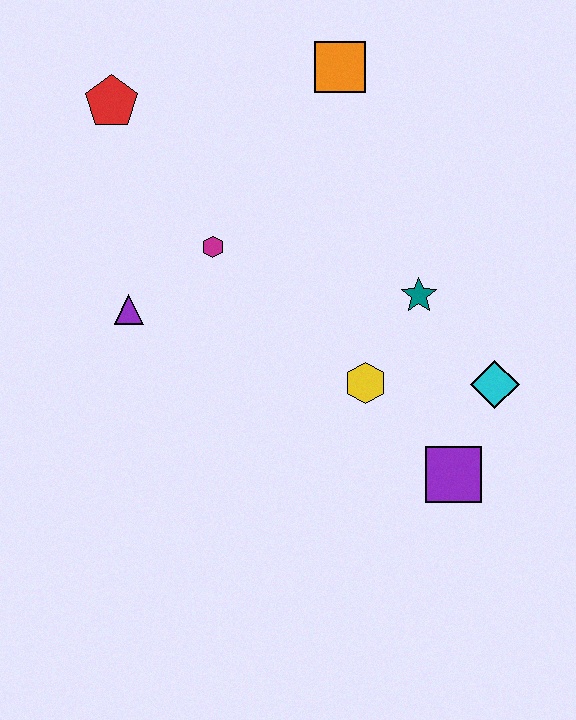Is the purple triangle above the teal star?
No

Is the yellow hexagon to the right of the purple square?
No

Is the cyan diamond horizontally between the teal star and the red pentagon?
No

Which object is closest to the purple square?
The cyan diamond is closest to the purple square.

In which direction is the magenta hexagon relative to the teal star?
The magenta hexagon is to the left of the teal star.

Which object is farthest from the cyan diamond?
The red pentagon is farthest from the cyan diamond.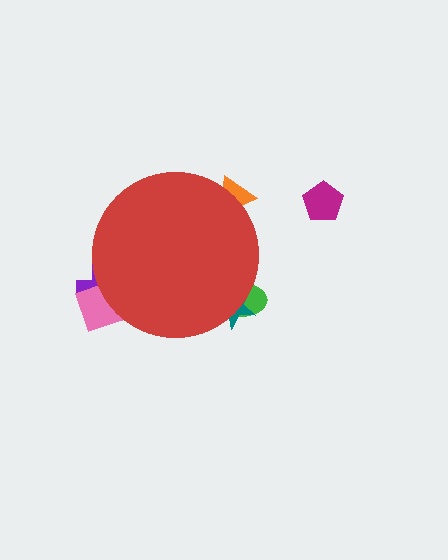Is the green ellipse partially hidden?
Yes, the green ellipse is partially hidden behind the red circle.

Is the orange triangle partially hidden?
Yes, the orange triangle is partially hidden behind the red circle.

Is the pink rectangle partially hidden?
Yes, the pink rectangle is partially hidden behind the red circle.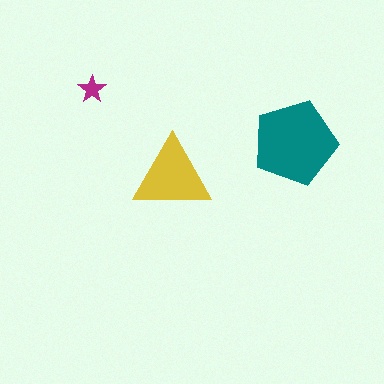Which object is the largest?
The teal pentagon.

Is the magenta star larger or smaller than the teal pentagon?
Smaller.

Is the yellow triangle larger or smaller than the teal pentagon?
Smaller.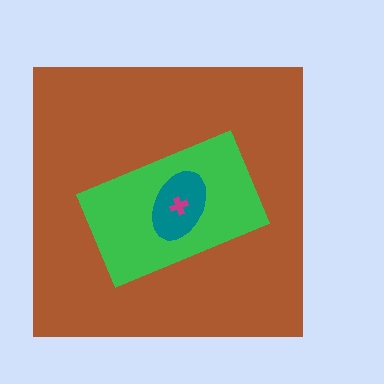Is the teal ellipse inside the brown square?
Yes.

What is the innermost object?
The magenta cross.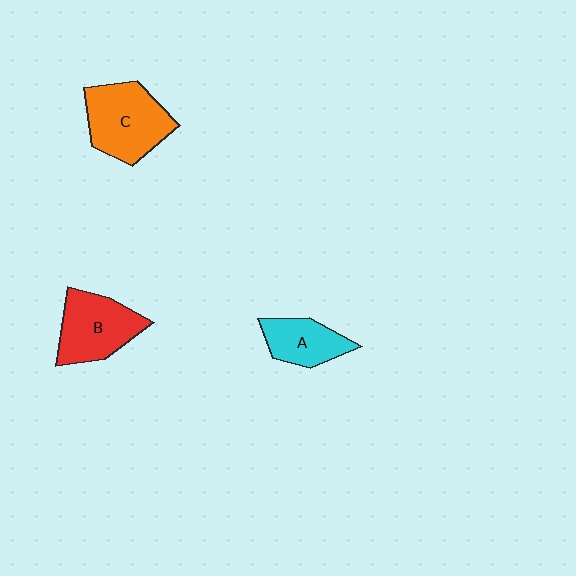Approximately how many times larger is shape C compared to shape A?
Approximately 1.6 times.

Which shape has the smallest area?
Shape A (cyan).